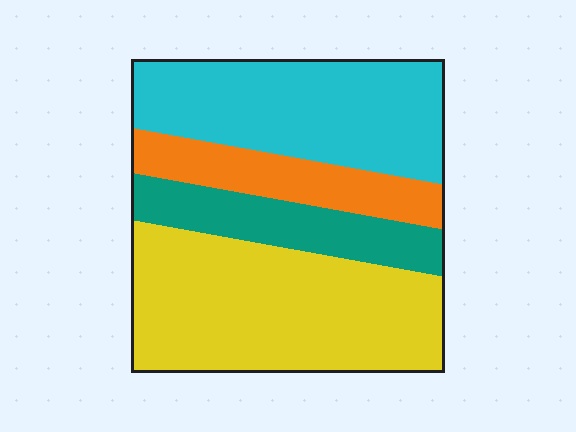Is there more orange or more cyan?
Cyan.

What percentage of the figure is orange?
Orange covers roughly 15% of the figure.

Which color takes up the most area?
Yellow, at roughly 40%.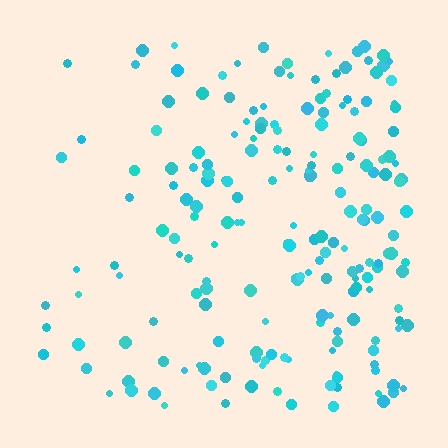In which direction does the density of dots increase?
From left to right, with the right side densest.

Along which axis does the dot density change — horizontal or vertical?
Horizontal.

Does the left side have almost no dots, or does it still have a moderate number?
Still a moderate number, just noticeably fewer than the right.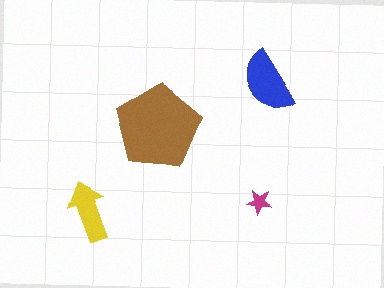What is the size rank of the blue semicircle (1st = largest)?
2nd.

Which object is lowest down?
The yellow arrow is bottommost.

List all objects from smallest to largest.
The magenta star, the yellow arrow, the blue semicircle, the brown pentagon.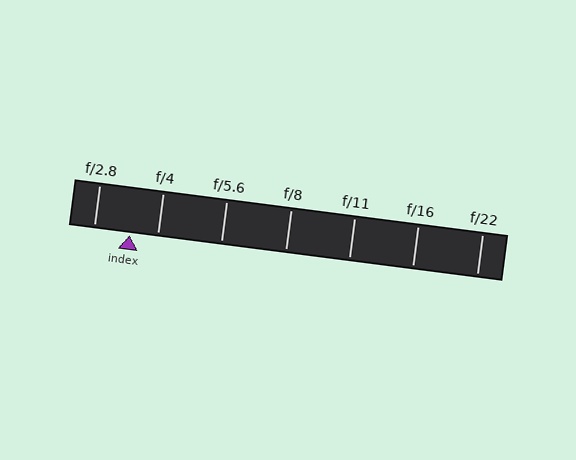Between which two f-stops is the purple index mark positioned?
The index mark is between f/2.8 and f/4.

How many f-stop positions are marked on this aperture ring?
There are 7 f-stop positions marked.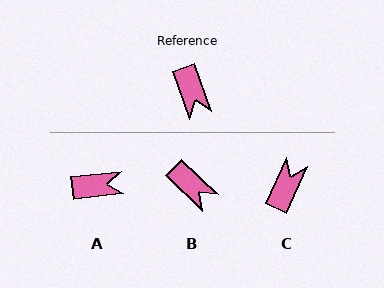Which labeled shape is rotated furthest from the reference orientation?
C, about 136 degrees away.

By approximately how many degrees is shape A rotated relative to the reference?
Approximately 77 degrees counter-clockwise.